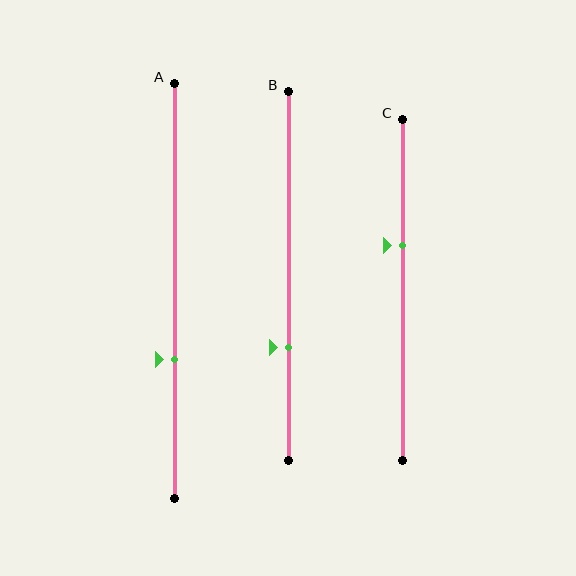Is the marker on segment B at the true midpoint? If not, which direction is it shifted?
No, the marker on segment B is shifted downward by about 19% of the segment length.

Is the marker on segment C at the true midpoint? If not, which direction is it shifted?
No, the marker on segment C is shifted upward by about 13% of the segment length.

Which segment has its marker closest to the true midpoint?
Segment C has its marker closest to the true midpoint.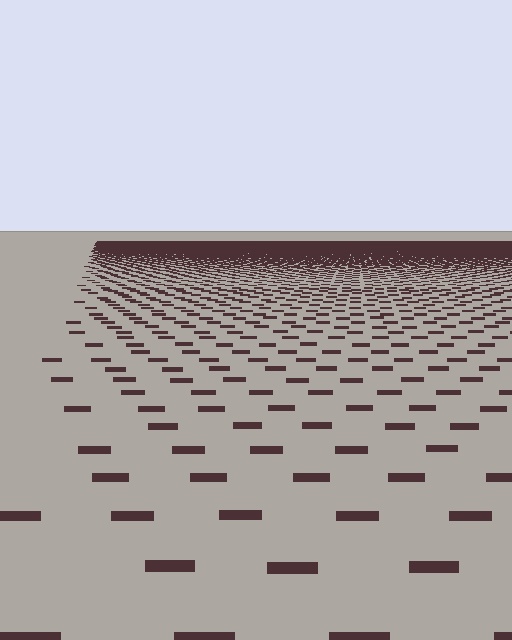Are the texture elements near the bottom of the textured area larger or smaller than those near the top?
Larger. Near the bottom, elements are closer to the viewer and appear at a bigger on-screen size.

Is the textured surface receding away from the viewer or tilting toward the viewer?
The surface is receding away from the viewer. Texture elements get smaller and denser toward the top.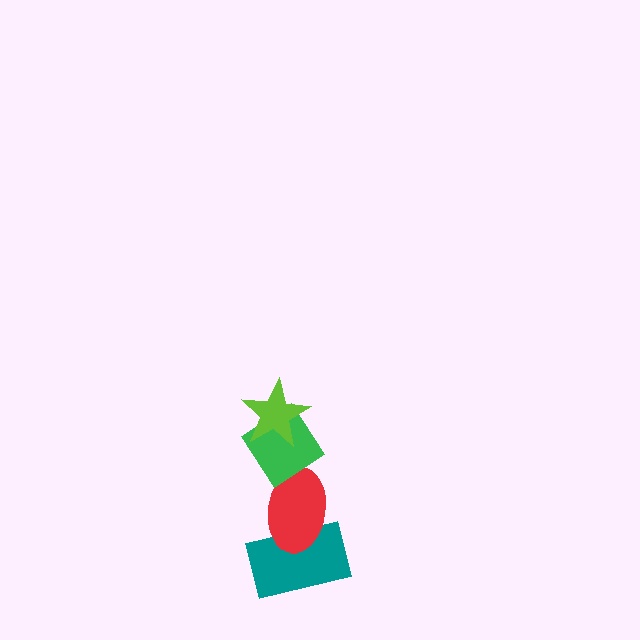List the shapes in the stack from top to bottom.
From top to bottom: the lime star, the green diamond, the red ellipse, the teal rectangle.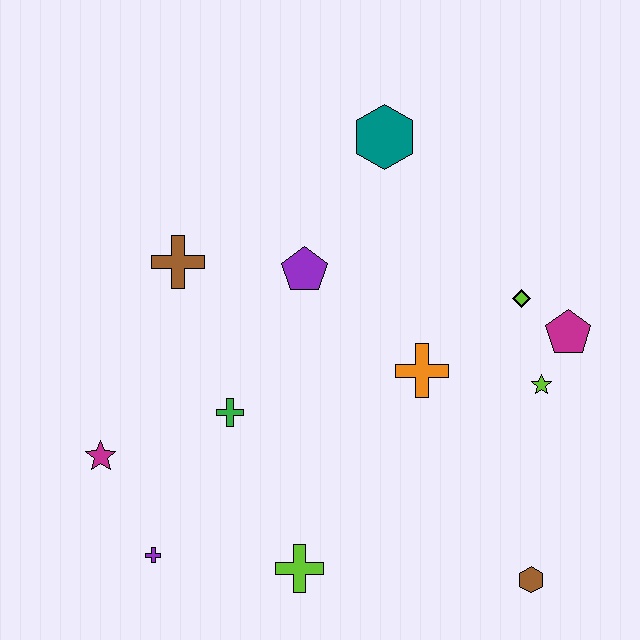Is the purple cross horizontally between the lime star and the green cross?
No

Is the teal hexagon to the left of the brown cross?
No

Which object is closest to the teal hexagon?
The purple pentagon is closest to the teal hexagon.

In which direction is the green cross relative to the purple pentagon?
The green cross is below the purple pentagon.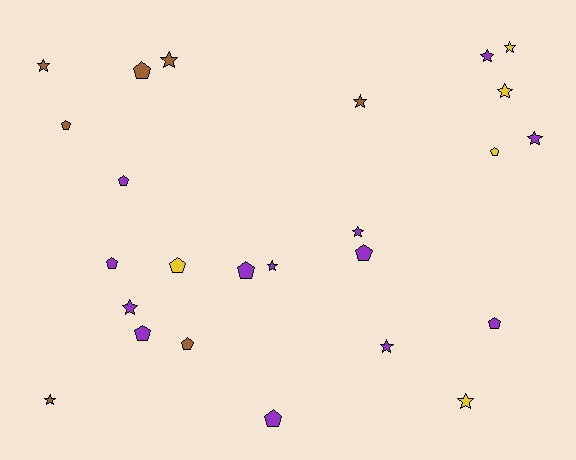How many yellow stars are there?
There are 3 yellow stars.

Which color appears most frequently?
Purple, with 13 objects.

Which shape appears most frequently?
Star, with 13 objects.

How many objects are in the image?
There are 25 objects.